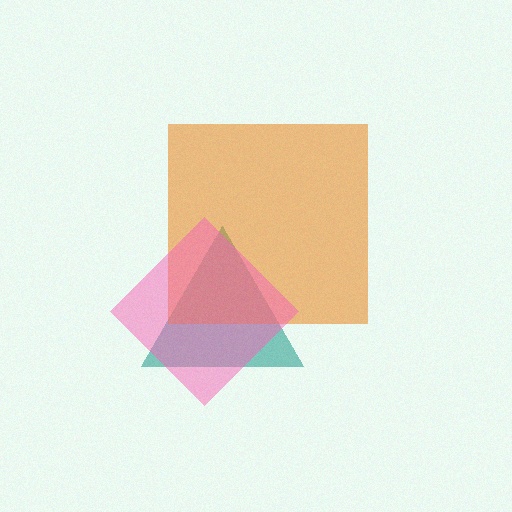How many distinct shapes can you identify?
There are 3 distinct shapes: a teal triangle, an orange square, a pink diamond.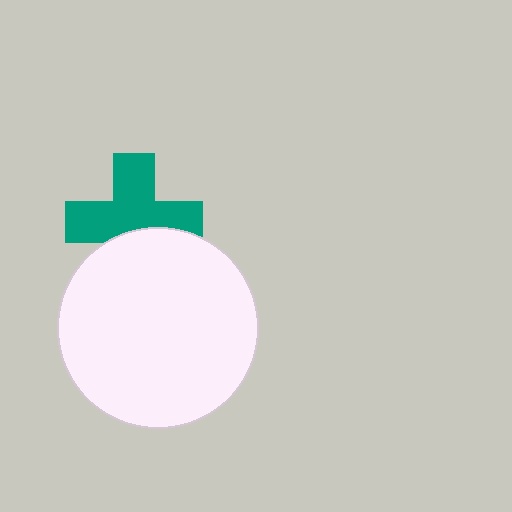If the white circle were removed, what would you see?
You would see the complete teal cross.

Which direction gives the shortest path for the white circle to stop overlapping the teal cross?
Moving down gives the shortest separation.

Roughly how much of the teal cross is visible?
Most of it is visible (roughly 67%).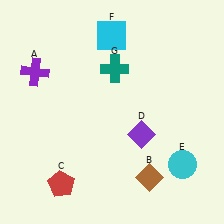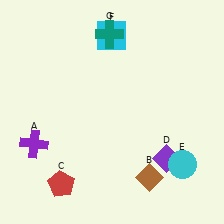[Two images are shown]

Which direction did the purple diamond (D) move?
The purple diamond (D) moved right.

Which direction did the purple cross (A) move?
The purple cross (A) moved down.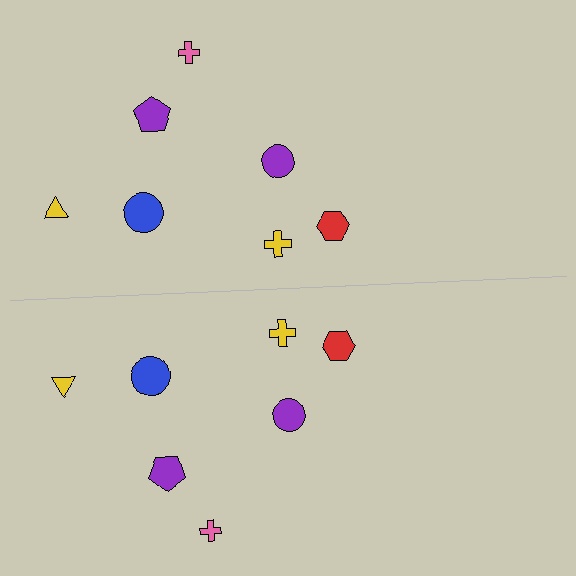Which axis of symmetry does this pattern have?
The pattern has a horizontal axis of symmetry running through the center of the image.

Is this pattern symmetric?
Yes, this pattern has bilateral (reflection) symmetry.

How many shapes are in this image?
There are 14 shapes in this image.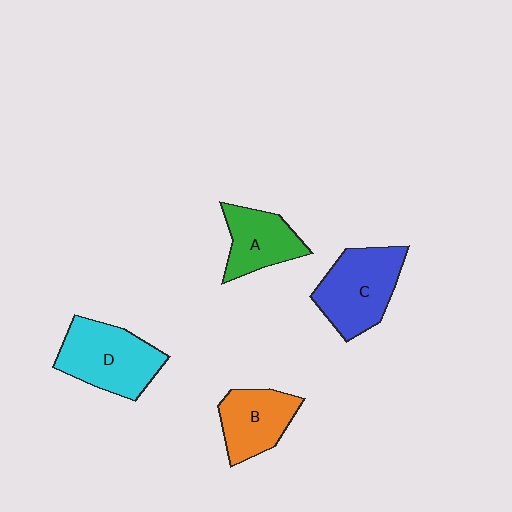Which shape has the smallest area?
Shape A (green).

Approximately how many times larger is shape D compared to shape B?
Approximately 1.3 times.